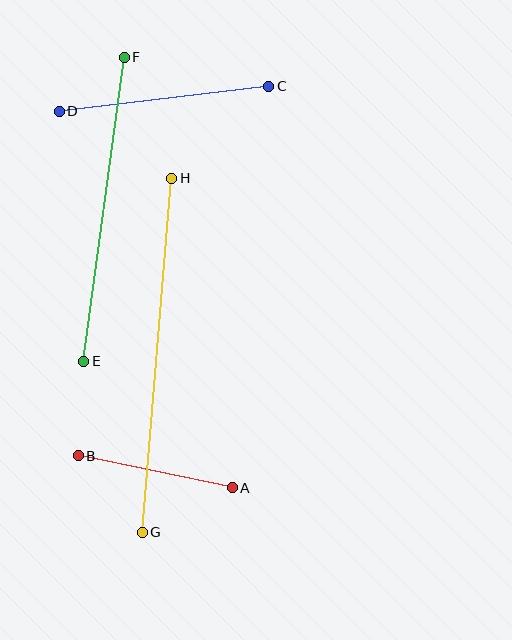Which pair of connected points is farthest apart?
Points G and H are farthest apart.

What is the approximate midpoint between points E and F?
The midpoint is at approximately (104, 209) pixels.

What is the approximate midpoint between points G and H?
The midpoint is at approximately (157, 355) pixels.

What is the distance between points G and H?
The distance is approximately 355 pixels.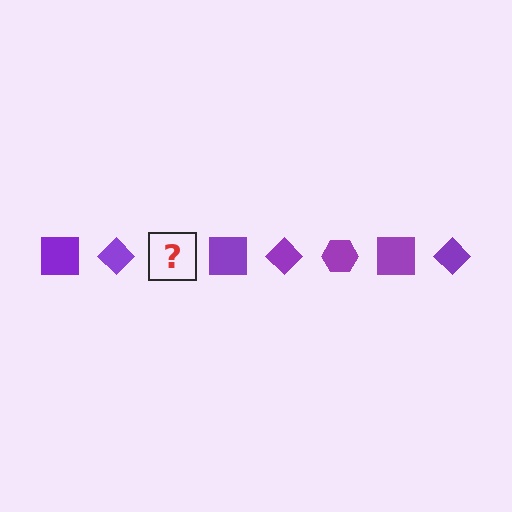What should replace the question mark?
The question mark should be replaced with a purple hexagon.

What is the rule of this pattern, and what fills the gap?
The rule is that the pattern cycles through square, diamond, hexagon shapes in purple. The gap should be filled with a purple hexagon.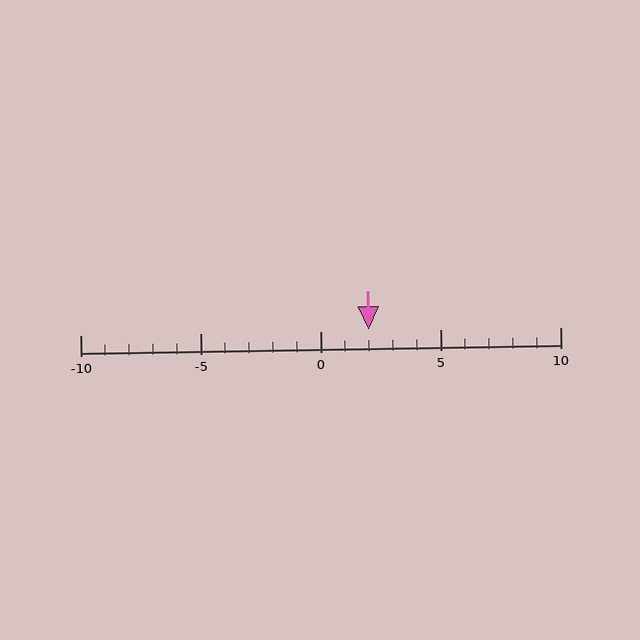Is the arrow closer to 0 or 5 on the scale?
The arrow is closer to 0.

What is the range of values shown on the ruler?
The ruler shows values from -10 to 10.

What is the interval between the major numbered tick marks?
The major tick marks are spaced 5 units apart.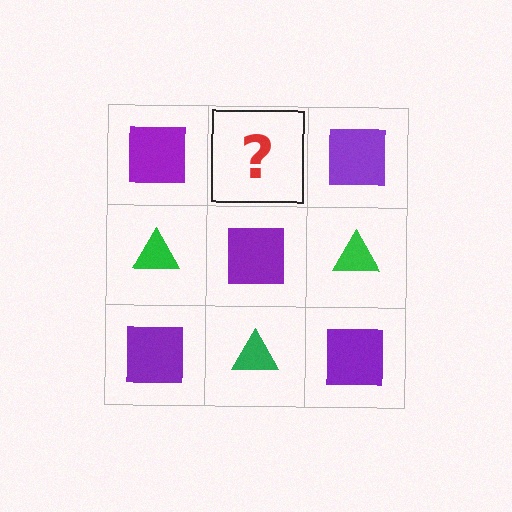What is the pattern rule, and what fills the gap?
The rule is that it alternates purple square and green triangle in a checkerboard pattern. The gap should be filled with a green triangle.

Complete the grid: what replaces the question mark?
The question mark should be replaced with a green triangle.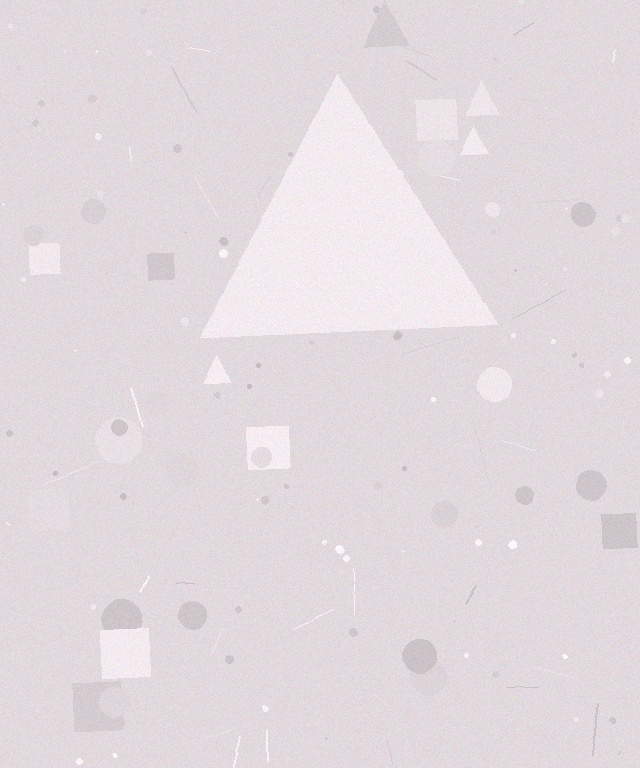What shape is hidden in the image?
A triangle is hidden in the image.